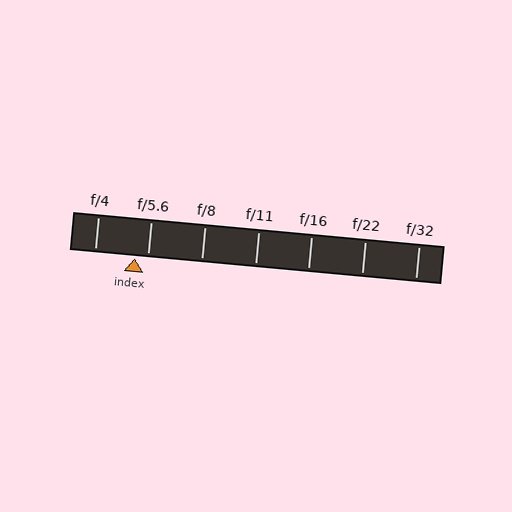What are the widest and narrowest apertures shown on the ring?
The widest aperture shown is f/4 and the narrowest is f/32.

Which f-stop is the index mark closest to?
The index mark is closest to f/5.6.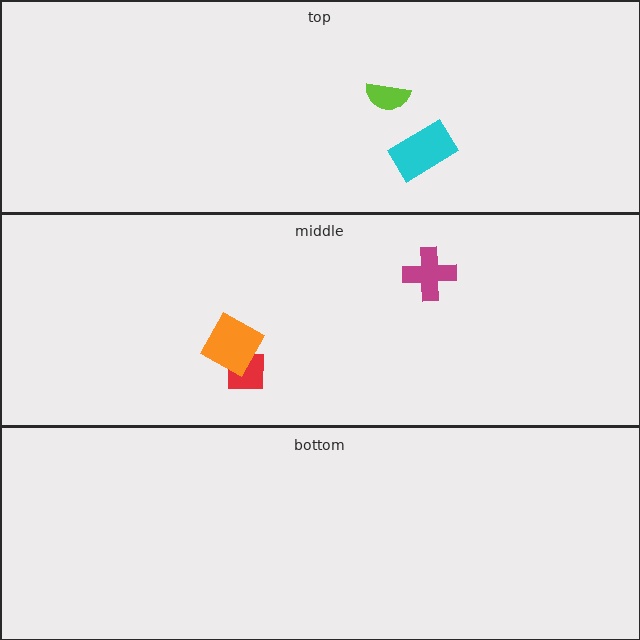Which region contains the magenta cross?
The middle region.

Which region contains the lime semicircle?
The top region.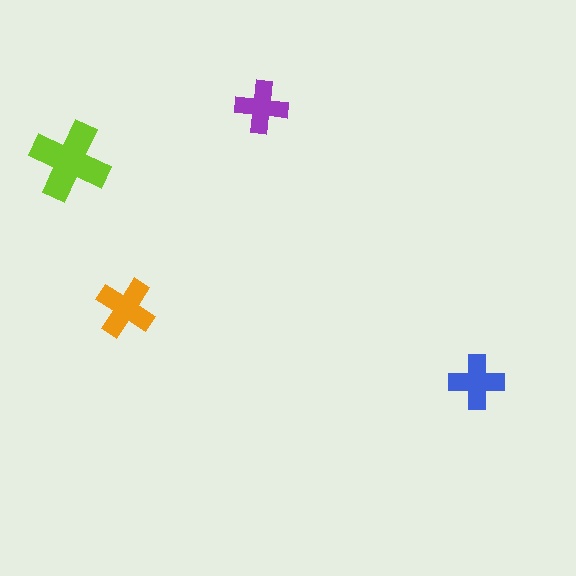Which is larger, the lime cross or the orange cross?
The lime one.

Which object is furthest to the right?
The blue cross is rightmost.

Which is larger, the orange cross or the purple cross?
The orange one.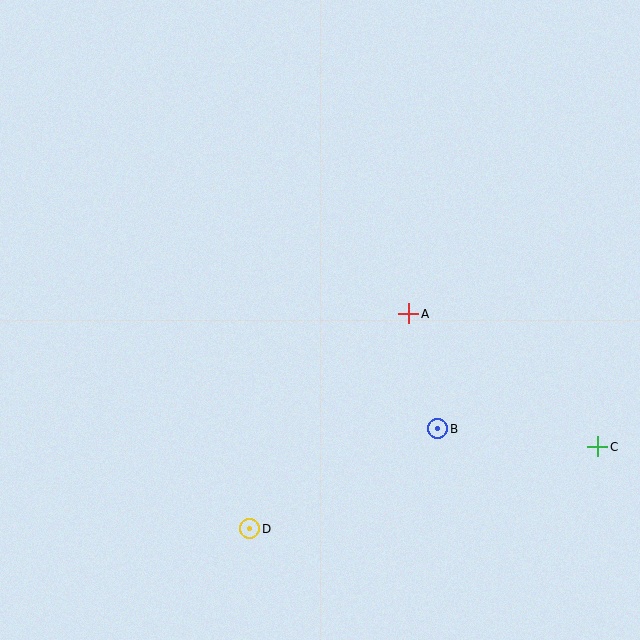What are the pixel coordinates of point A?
Point A is at (409, 314).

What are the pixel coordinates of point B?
Point B is at (438, 429).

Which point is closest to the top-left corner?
Point A is closest to the top-left corner.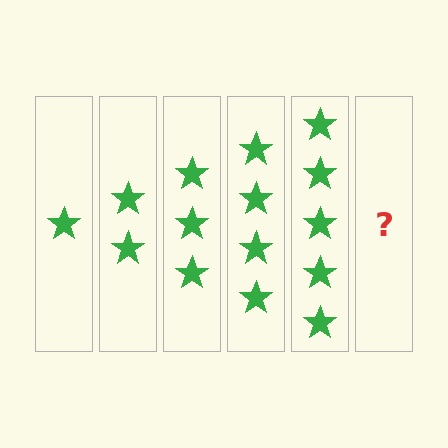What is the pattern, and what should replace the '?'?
The pattern is that each step adds one more star. The '?' should be 6 stars.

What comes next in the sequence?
The next element should be 6 stars.